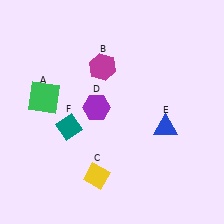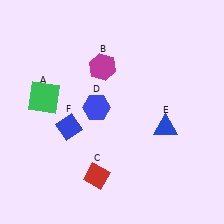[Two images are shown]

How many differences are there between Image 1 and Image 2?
There are 3 differences between the two images.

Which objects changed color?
C changed from yellow to red. D changed from purple to blue. F changed from teal to blue.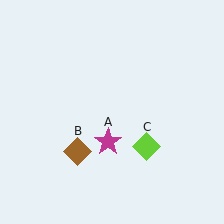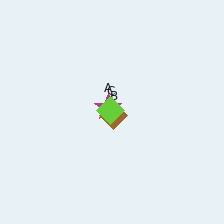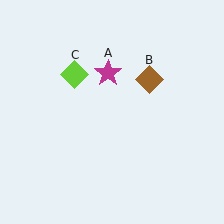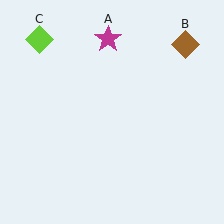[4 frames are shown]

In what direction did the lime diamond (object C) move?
The lime diamond (object C) moved up and to the left.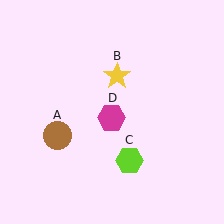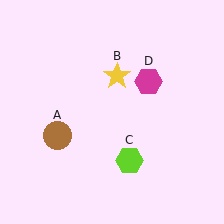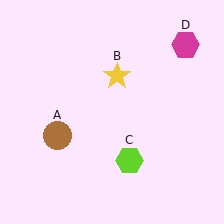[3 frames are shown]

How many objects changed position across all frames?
1 object changed position: magenta hexagon (object D).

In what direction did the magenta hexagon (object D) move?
The magenta hexagon (object D) moved up and to the right.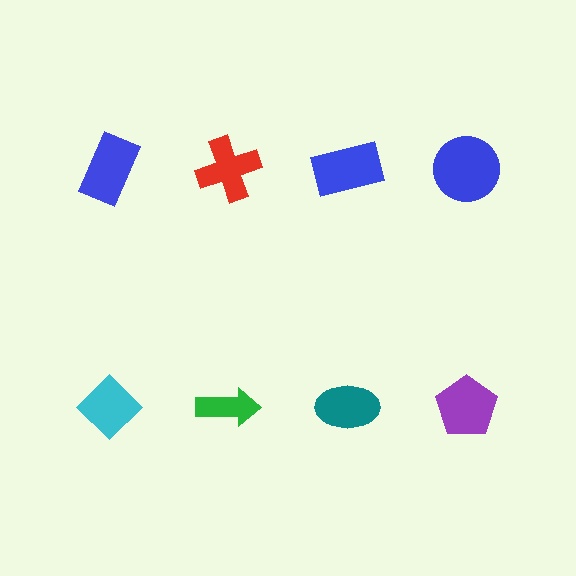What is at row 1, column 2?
A red cross.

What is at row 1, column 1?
A blue rectangle.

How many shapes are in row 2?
4 shapes.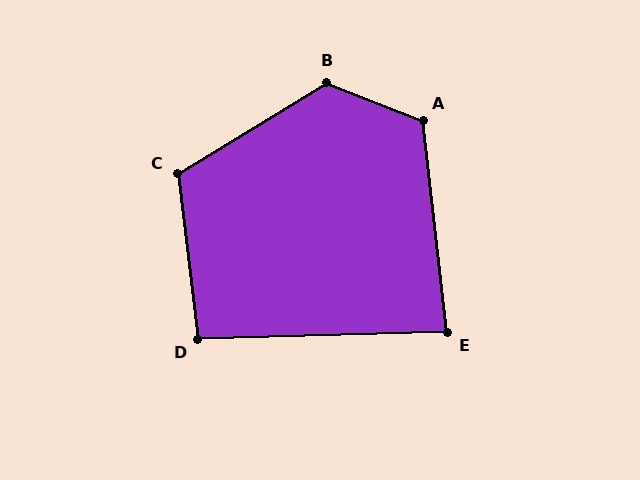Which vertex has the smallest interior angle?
E, at approximately 85 degrees.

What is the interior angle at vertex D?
Approximately 96 degrees (obtuse).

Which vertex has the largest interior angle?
B, at approximately 127 degrees.